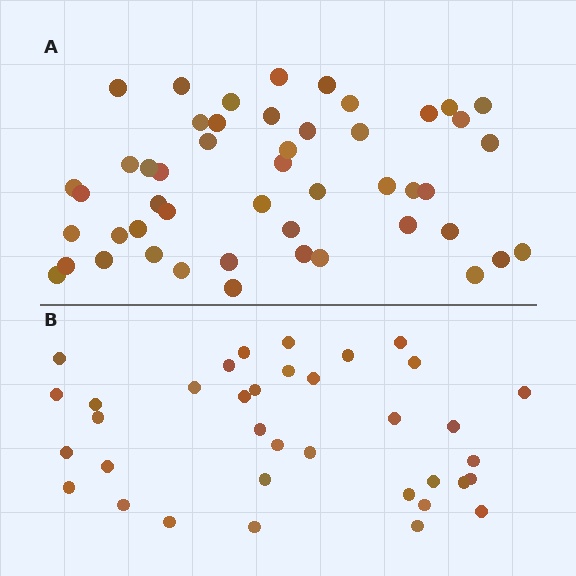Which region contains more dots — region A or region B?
Region A (the top region) has more dots.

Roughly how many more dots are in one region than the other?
Region A has approximately 15 more dots than region B.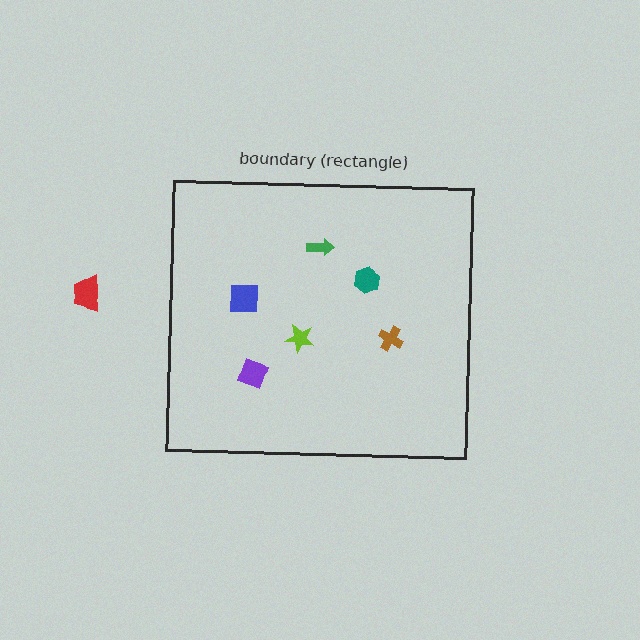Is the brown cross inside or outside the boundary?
Inside.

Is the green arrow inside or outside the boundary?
Inside.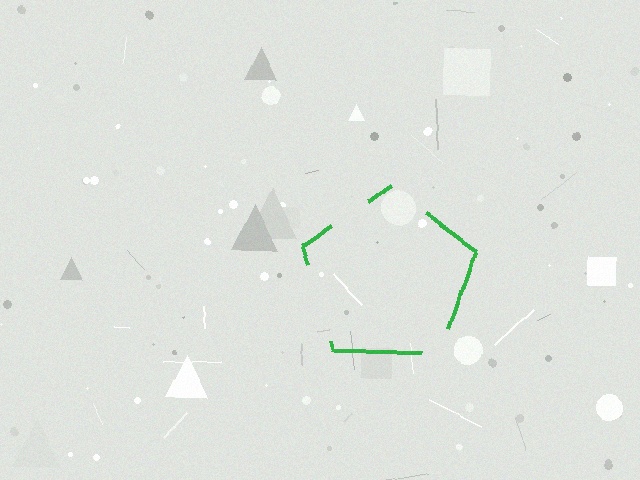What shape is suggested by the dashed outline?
The dashed outline suggests a pentagon.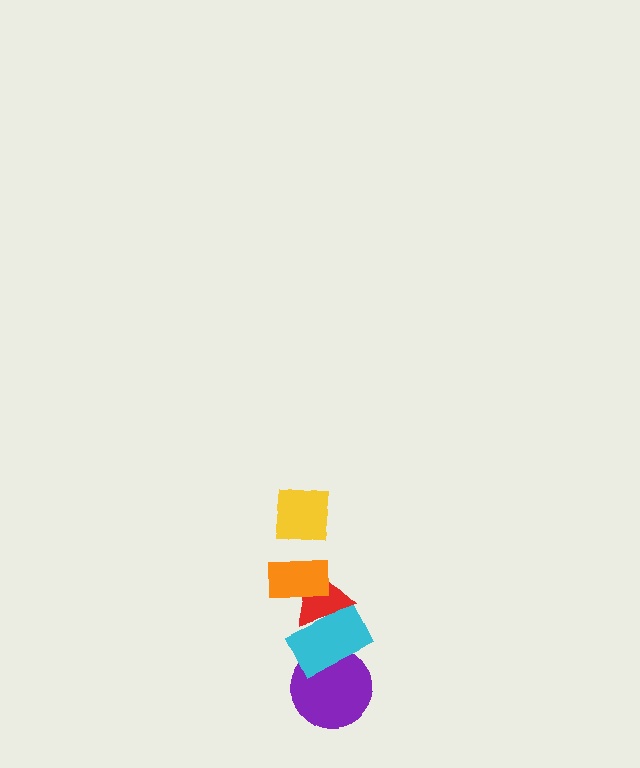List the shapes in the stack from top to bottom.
From top to bottom: the yellow square, the orange rectangle, the red triangle, the cyan rectangle, the purple circle.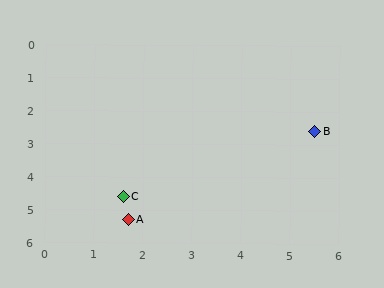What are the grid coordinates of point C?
Point C is at approximately (1.6, 4.6).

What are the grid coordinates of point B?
Point B is at approximately (5.5, 2.6).